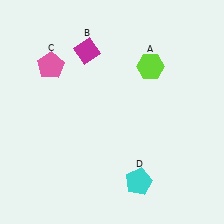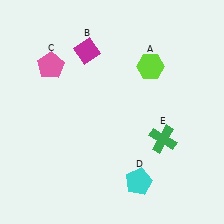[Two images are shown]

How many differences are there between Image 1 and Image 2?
There is 1 difference between the two images.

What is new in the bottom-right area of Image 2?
A green cross (E) was added in the bottom-right area of Image 2.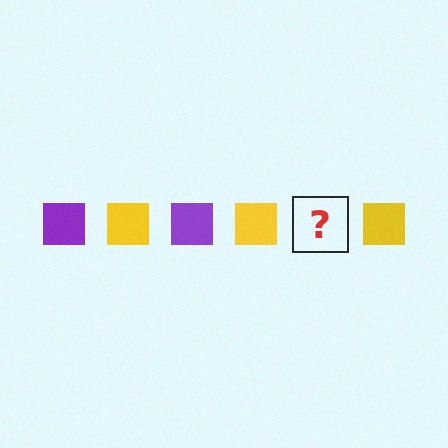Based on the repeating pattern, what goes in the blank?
The blank should be a purple square.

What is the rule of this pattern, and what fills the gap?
The rule is that the pattern cycles through purple, yellow squares. The gap should be filled with a purple square.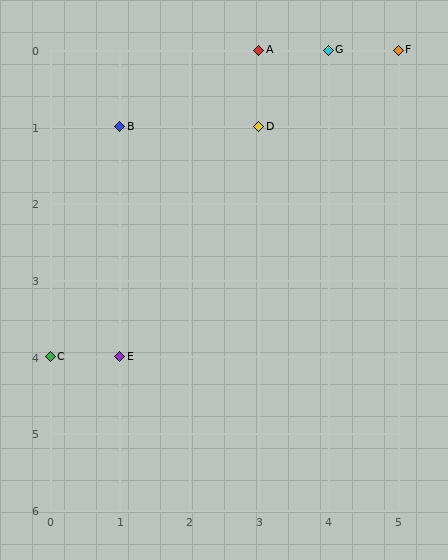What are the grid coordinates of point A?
Point A is at grid coordinates (3, 0).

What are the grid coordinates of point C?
Point C is at grid coordinates (0, 4).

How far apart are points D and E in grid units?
Points D and E are 2 columns and 3 rows apart (about 3.6 grid units diagonally).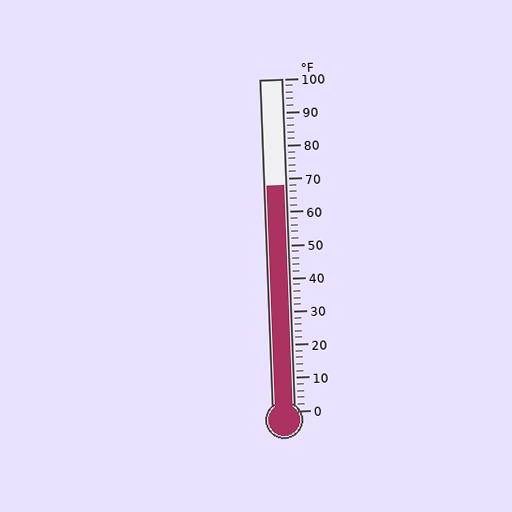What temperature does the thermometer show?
The thermometer shows approximately 68°F.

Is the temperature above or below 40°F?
The temperature is above 40°F.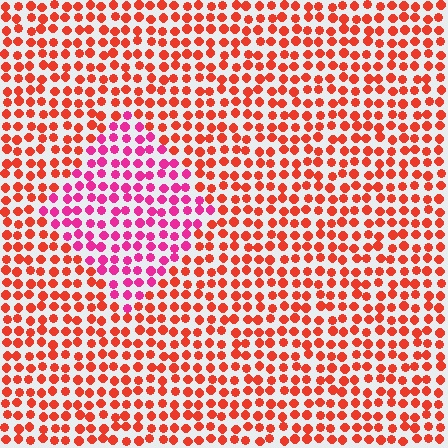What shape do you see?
I see a diamond.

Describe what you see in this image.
The image is filled with small red elements in a uniform arrangement. A diamond-shaped region is visible where the elements are tinted to a slightly different hue, forming a subtle color boundary.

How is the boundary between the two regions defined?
The boundary is defined purely by a slight shift in hue (about 41 degrees). Spacing, size, and orientation are identical on both sides.